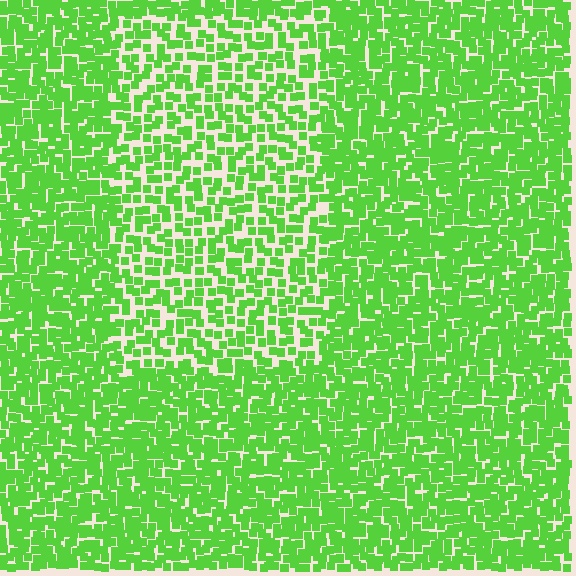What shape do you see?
I see a rectangle.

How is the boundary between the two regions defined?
The boundary is defined by a change in element density (approximately 1.7x ratio). All elements are the same color, size, and shape.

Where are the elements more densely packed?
The elements are more densely packed outside the rectangle boundary.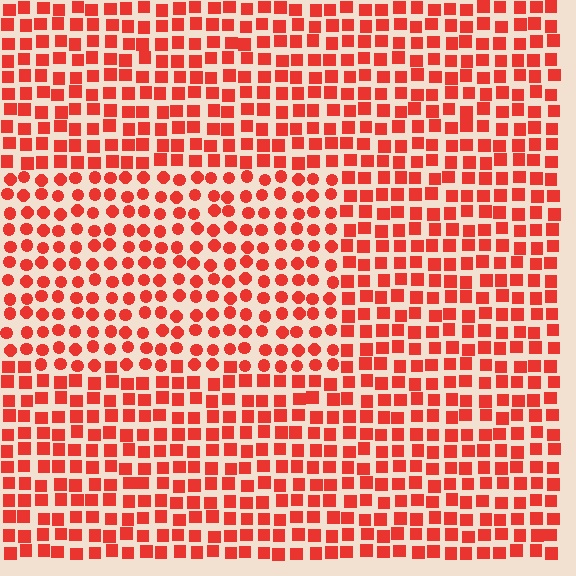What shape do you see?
I see a rectangle.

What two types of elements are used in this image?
The image uses circles inside the rectangle region and squares outside it.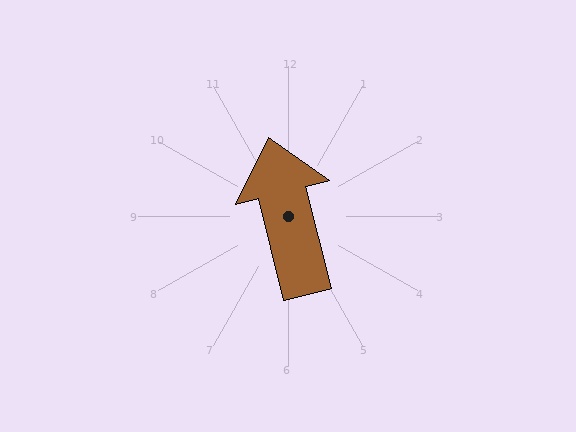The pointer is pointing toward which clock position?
Roughly 12 o'clock.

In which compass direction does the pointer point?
North.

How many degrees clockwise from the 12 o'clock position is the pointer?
Approximately 346 degrees.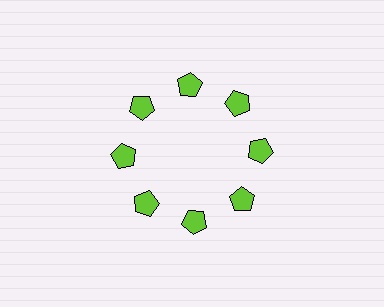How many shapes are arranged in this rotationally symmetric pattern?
There are 8 shapes, arranged in 8 groups of 1.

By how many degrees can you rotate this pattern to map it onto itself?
The pattern maps onto itself every 45 degrees of rotation.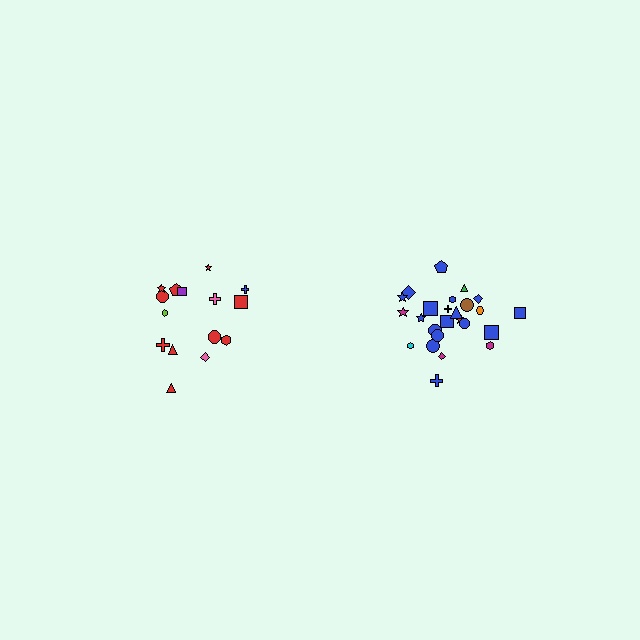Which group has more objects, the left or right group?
The right group.